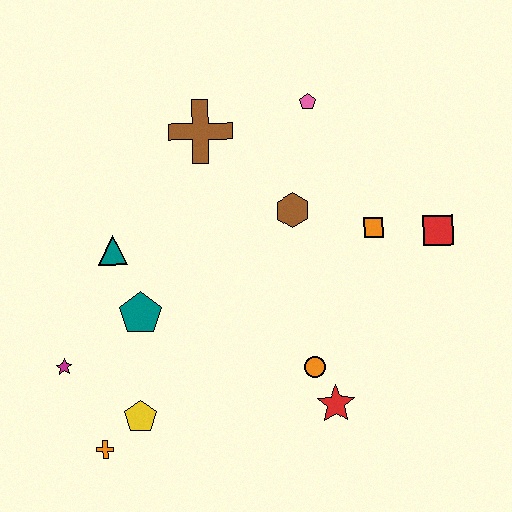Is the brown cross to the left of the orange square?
Yes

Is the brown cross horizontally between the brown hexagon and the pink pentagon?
No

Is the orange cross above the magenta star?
No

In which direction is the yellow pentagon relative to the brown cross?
The yellow pentagon is below the brown cross.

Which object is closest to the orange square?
The red square is closest to the orange square.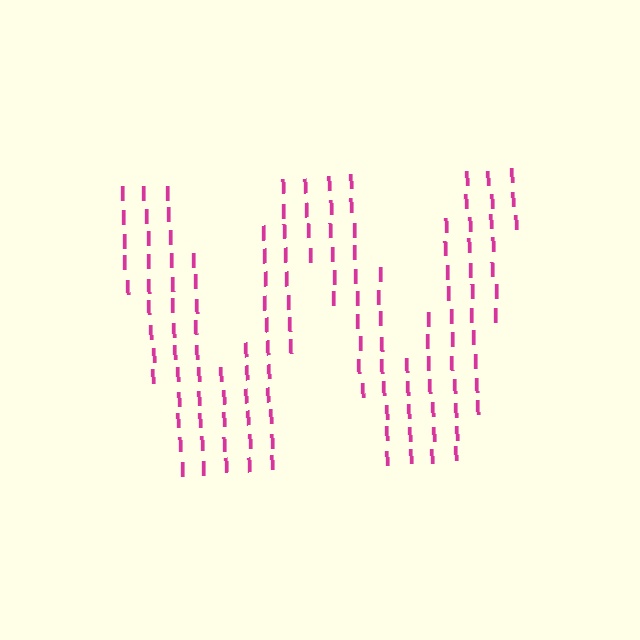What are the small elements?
The small elements are letter I's.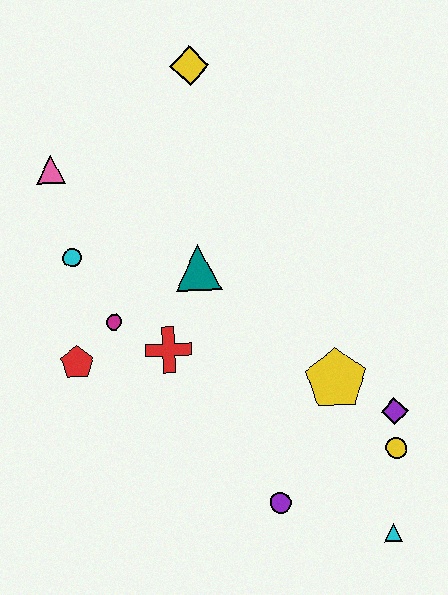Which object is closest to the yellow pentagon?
The purple diamond is closest to the yellow pentagon.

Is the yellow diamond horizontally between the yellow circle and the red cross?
Yes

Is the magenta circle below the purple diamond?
No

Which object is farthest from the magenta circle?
The cyan triangle is farthest from the magenta circle.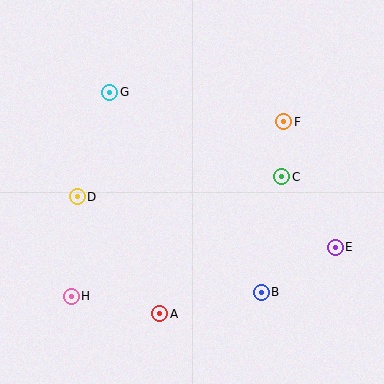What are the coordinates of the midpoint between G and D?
The midpoint between G and D is at (94, 144).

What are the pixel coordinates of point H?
Point H is at (71, 296).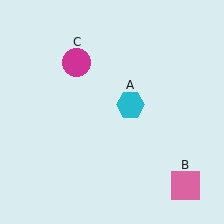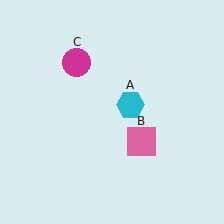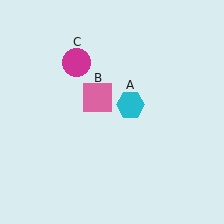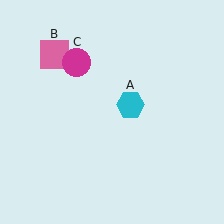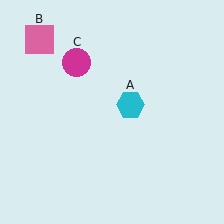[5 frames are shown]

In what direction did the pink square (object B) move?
The pink square (object B) moved up and to the left.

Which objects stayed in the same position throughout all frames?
Cyan hexagon (object A) and magenta circle (object C) remained stationary.